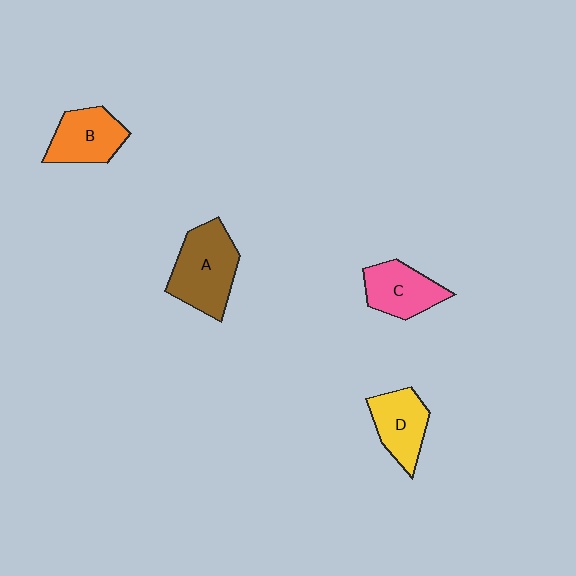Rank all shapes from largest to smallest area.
From largest to smallest: A (brown), B (orange), C (pink), D (yellow).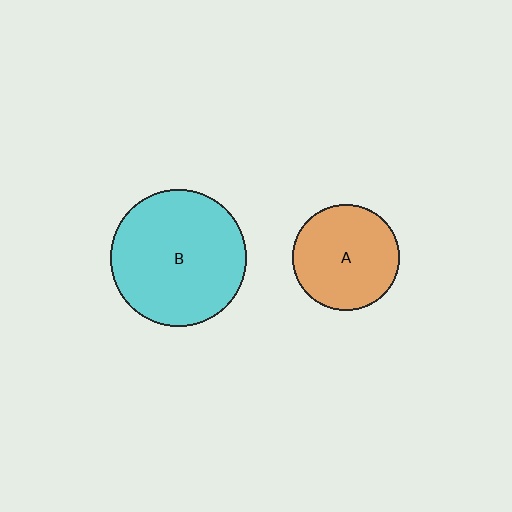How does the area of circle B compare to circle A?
Approximately 1.6 times.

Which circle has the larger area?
Circle B (cyan).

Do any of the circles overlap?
No, none of the circles overlap.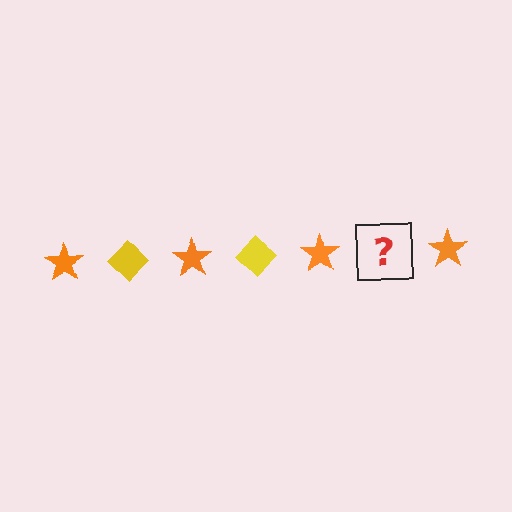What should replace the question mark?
The question mark should be replaced with a yellow diamond.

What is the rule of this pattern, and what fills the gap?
The rule is that the pattern alternates between orange star and yellow diamond. The gap should be filled with a yellow diamond.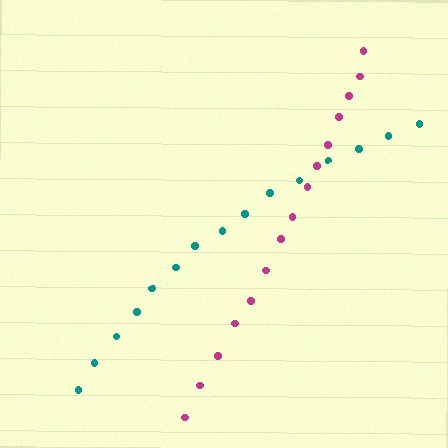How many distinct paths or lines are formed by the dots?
There are 2 distinct paths.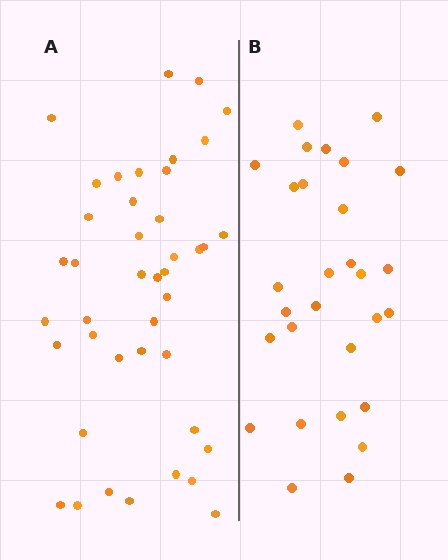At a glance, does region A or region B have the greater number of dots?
Region A (the left region) has more dots.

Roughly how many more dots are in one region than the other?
Region A has approximately 15 more dots than region B.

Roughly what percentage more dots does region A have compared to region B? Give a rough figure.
About 45% more.